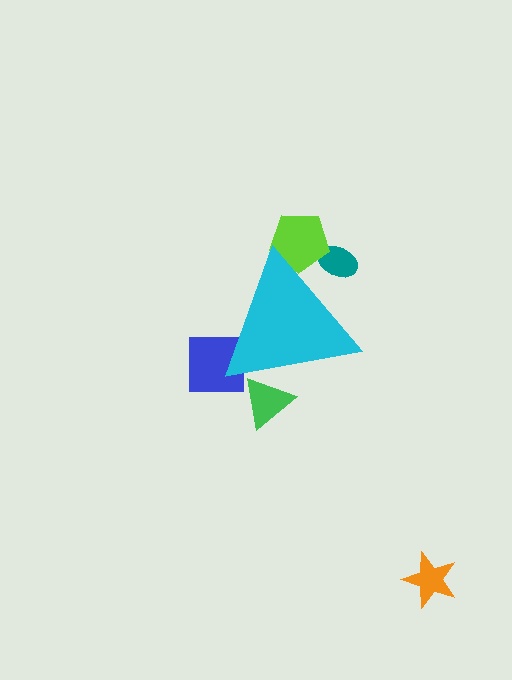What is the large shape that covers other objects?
A cyan triangle.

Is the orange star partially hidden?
No, the orange star is fully visible.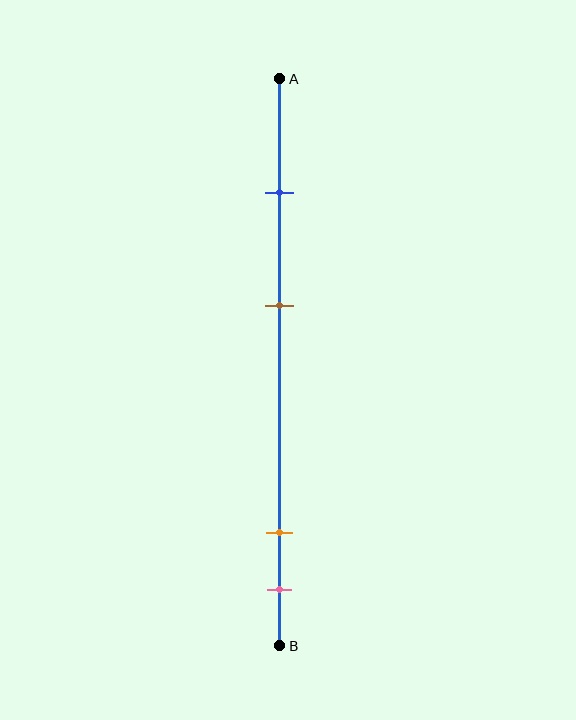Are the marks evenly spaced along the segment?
No, the marks are not evenly spaced.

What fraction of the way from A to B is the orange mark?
The orange mark is approximately 80% (0.8) of the way from A to B.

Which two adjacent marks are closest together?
The orange and pink marks are the closest adjacent pair.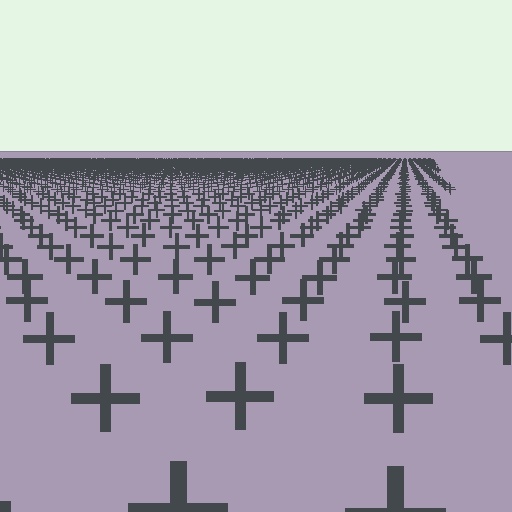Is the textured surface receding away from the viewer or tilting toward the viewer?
The surface is receding away from the viewer. Texture elements get smaller and denser toward the top.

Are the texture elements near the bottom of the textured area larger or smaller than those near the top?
Larger. Near the bottom, elements are closer to the viewer and appear at a bigger on-screen size.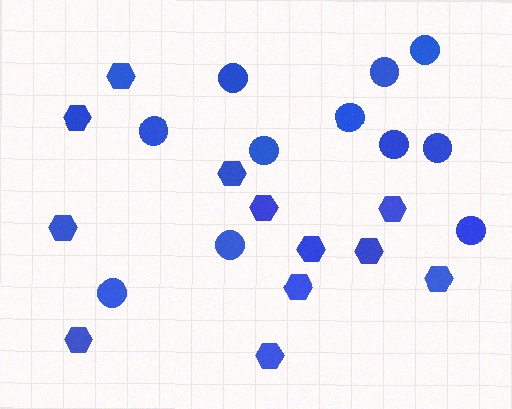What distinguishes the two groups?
There are 2 groups: one group of hexagons (12) and one group of circles (11).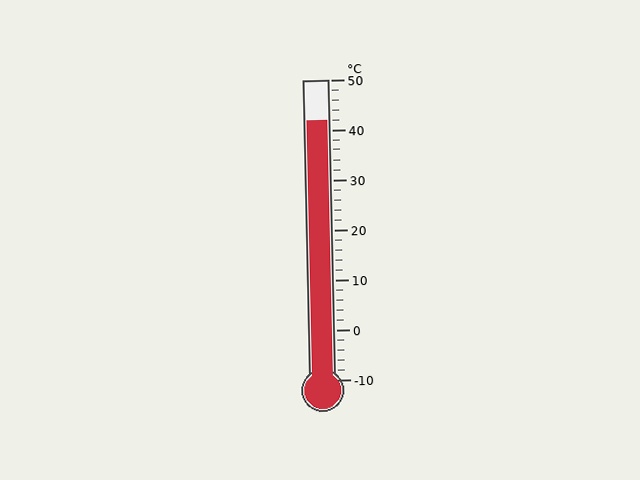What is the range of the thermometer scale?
The thermometer scale ranges from -10°C to 50°C.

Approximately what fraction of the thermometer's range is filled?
The thermometer is filled to approximately 85% of its range.